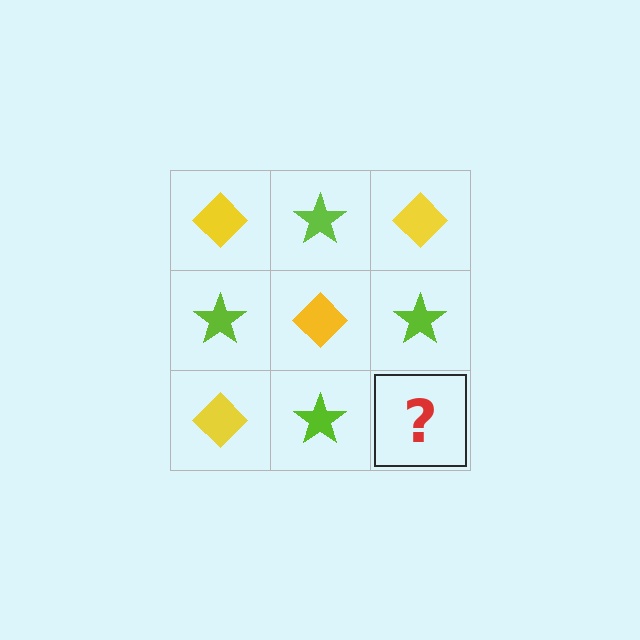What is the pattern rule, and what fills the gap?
The rule is that it alternates yellow diamond and lime star in a checkerboard pattern. The gap should be filled with a yellow diamond.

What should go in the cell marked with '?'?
The missing cell should contain a yellow diamond.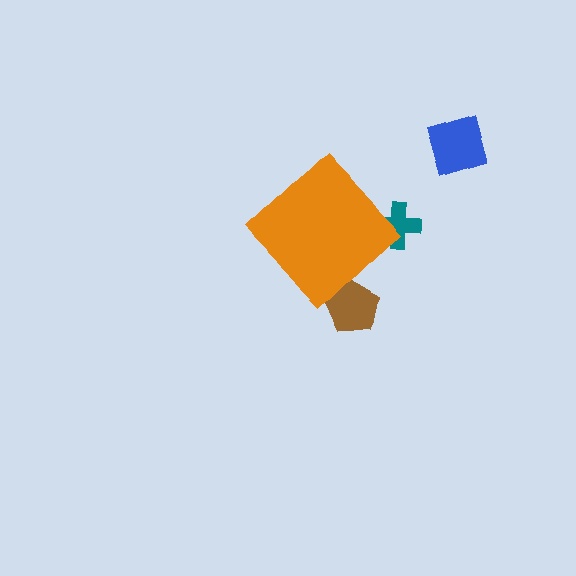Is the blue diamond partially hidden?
No, the blue diamond is fully visible.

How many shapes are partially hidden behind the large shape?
2 shapes are partially hidden.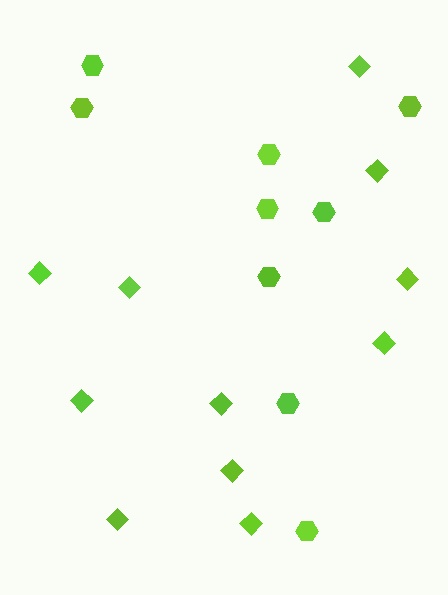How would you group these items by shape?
There are 2 groups: one group of hexagons (9) and one group of diamonds (11).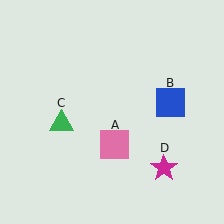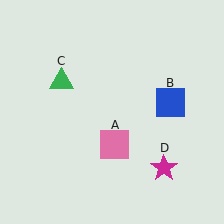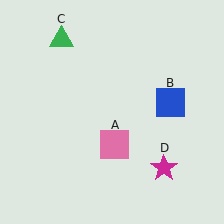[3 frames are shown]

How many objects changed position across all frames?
1 object changed position: green triangle (object C).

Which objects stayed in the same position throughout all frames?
Pink square (object A) and blue square (object B) and magenta star (object D) remained stationary.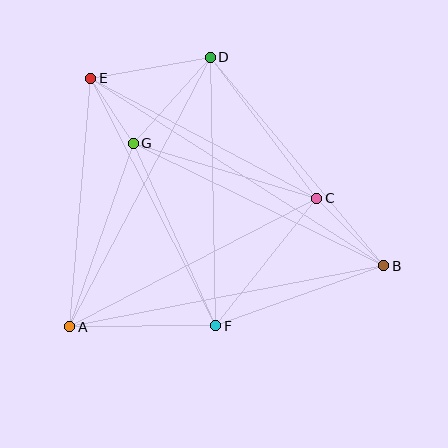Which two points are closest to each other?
Points E and G are closest to each other.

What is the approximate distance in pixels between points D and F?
The distance between D and F is approximately 269 pixels.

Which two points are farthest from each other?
Points B and E are farthest from each other.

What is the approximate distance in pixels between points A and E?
The distance between A and E is approximately 249 pixels.